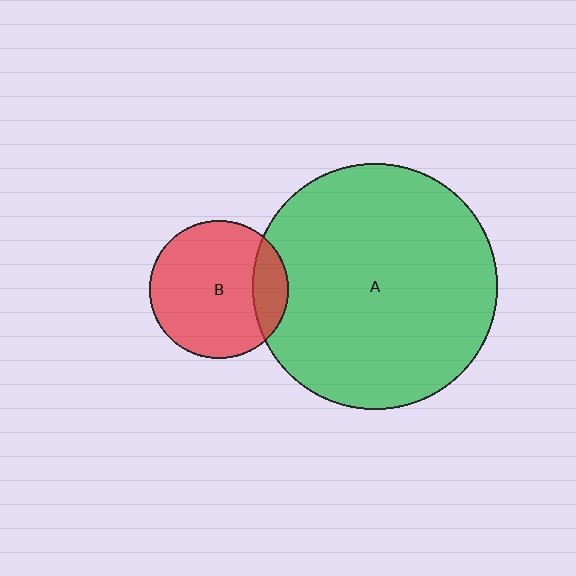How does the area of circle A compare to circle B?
Approximately 3.1 times.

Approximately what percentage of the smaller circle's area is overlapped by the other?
Approximately 15%.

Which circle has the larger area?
Circle A (green).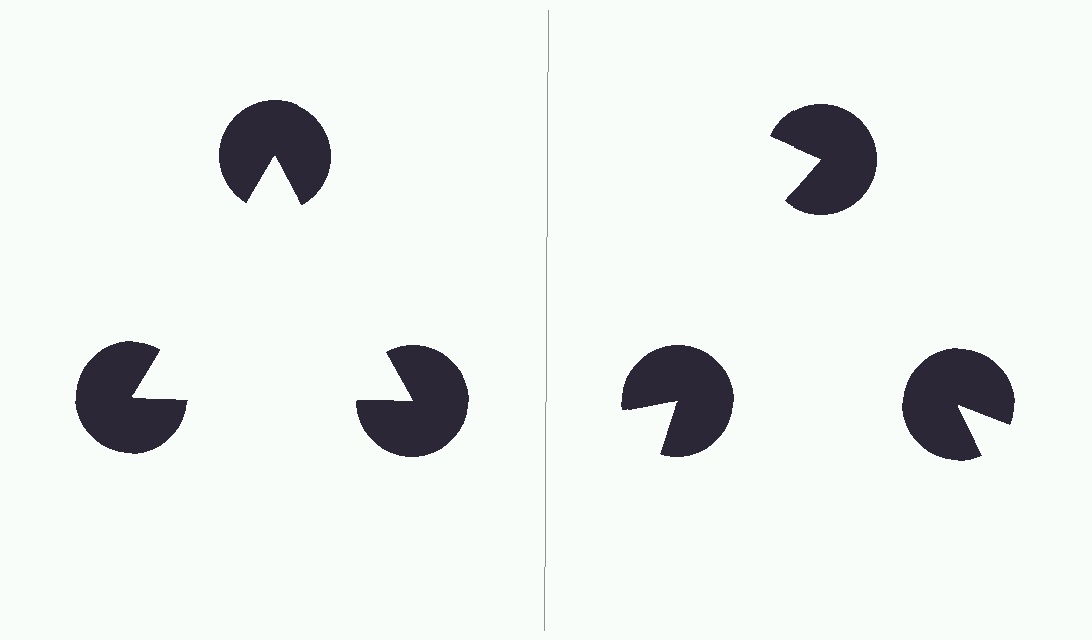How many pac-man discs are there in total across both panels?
6 — 3 on each side.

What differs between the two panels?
The pac-man discs are positioned identically on both sides; only the wedge orientations differ. On the left they align to a triangle; on the right they are misaligned.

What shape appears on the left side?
An illusory triangle.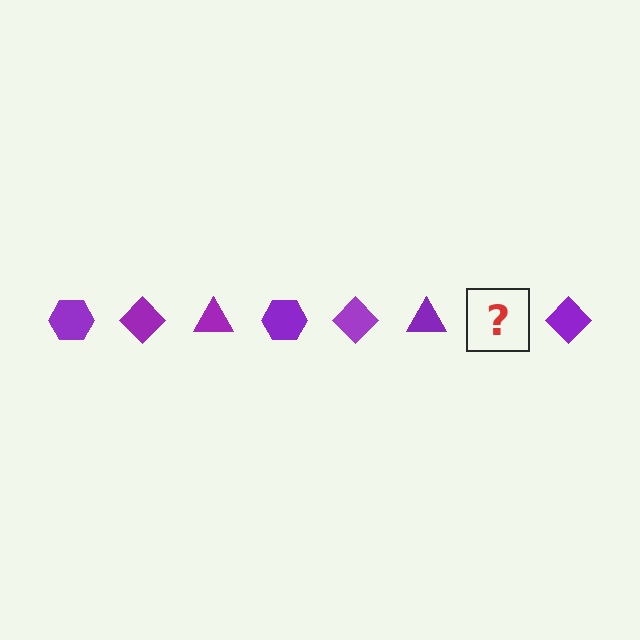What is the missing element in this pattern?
The missing element is a purple hexagon.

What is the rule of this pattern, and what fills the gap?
The rule is that the pattern cycles through hexagon, diamond, triangle shapes in purple. The gap should be filled with a purple hexagon.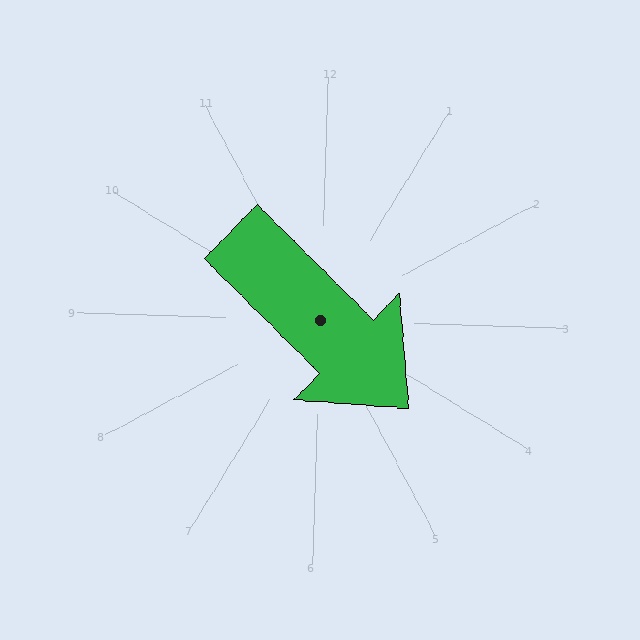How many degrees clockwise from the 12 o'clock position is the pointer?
Approximately 133 degrees.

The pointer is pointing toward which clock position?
Roughly 4 o'clock.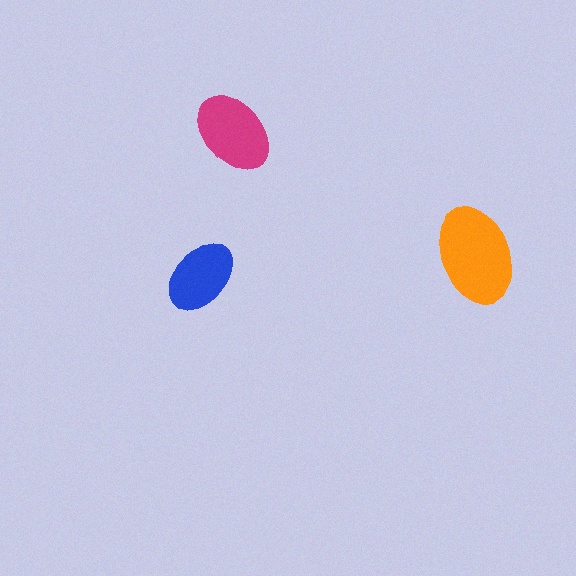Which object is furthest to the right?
The orange ellipse is rightmost.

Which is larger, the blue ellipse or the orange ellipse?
The orange one.